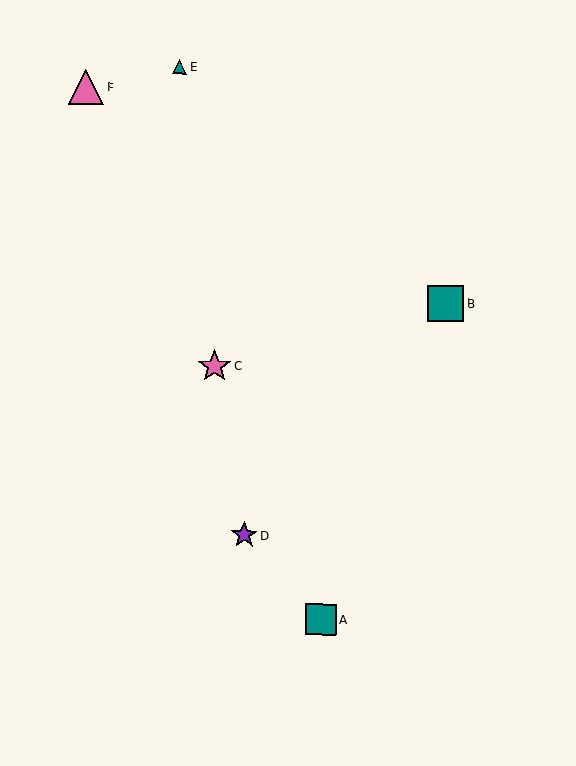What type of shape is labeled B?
Shape B is a teal square.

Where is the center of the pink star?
The center of the pink star is at (215, 366).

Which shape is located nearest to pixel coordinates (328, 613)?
The teal square (labeled A) at (321, 619) is nearest to that location.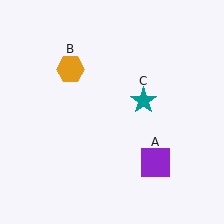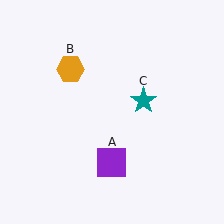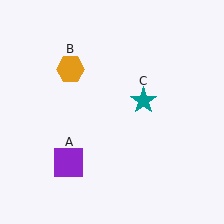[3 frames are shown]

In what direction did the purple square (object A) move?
The purple square (object A) moved left.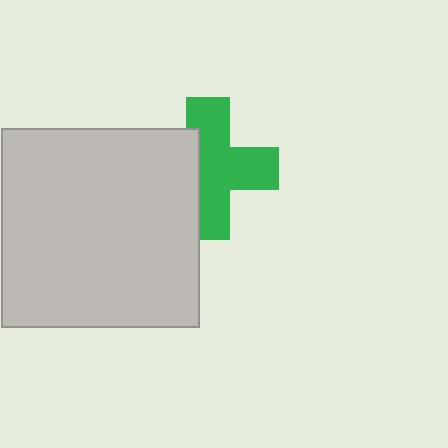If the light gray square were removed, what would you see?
You would see the complete green cross.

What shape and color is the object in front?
The object in front is a light gray square.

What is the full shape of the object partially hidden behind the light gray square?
The partially hidden object is a green cross.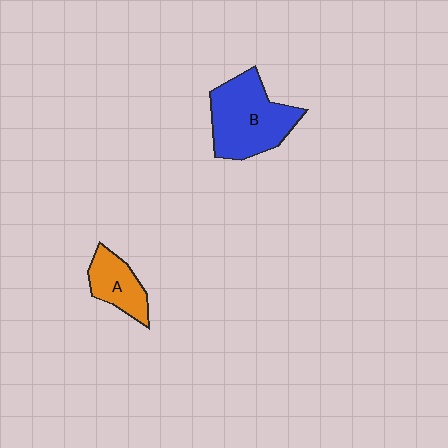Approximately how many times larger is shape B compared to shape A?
Approximately 2.0 times.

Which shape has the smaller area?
Shape A (orange).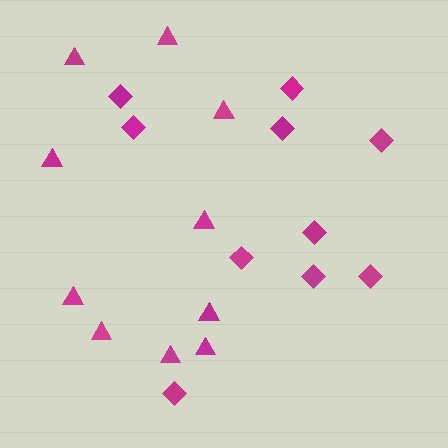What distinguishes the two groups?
There are 2 groups: one group of diamonds (10) and one group of triangles (10).